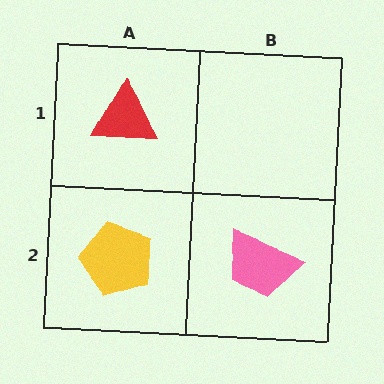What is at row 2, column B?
A pink trapezoid.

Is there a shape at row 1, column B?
No, that cell is empty.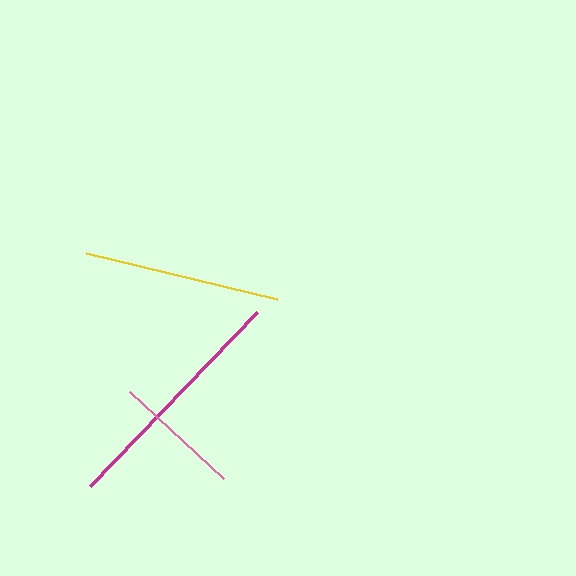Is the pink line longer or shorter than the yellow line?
The yellow line is longer than the pink line.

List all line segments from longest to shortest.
From longest to shortest: magenta, yellow, pink.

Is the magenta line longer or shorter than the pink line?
The magenta line is longer than the pink line.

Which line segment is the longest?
The magenta line is the longest at approximately 241 pixels.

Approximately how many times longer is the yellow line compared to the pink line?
The yellow line is approximately 1.5 times the length of the pink line.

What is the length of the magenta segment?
The magenta segment is approximately 241 pixels long.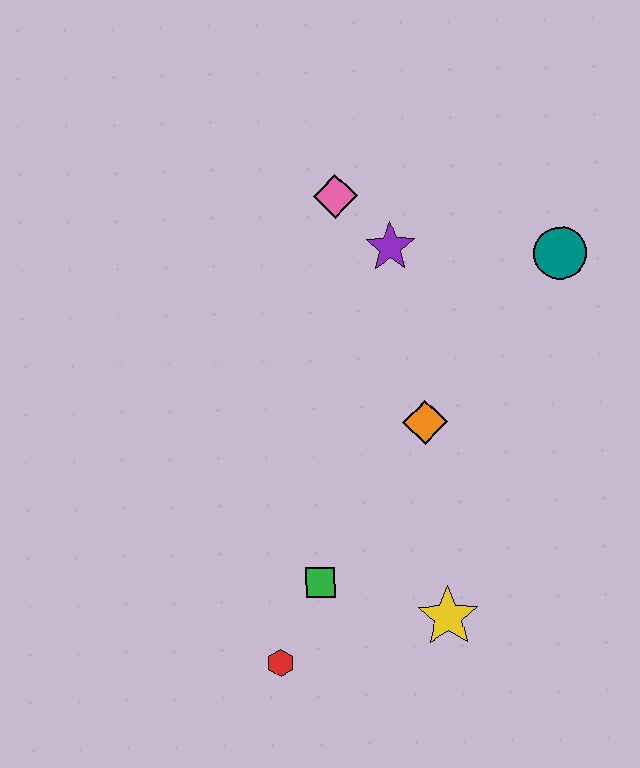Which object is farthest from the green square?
The teal circle is farthest from the green square.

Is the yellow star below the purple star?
Yes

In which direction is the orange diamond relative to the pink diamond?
The orange diamond is below the pink diamond.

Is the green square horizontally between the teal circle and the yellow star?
No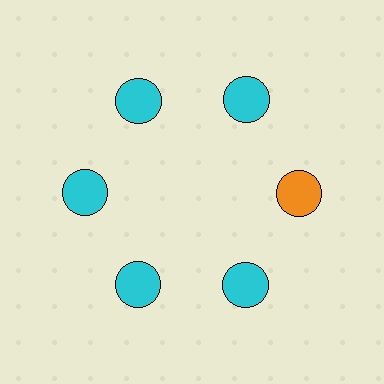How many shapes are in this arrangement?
There are 6 shapes arranged in a ring pattern.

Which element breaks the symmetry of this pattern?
The orange circle at roughly the 3 o'clock position breaks the symmetry. All other shapes are cyan circles.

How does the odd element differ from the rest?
It has a different color: orange instead of cyan.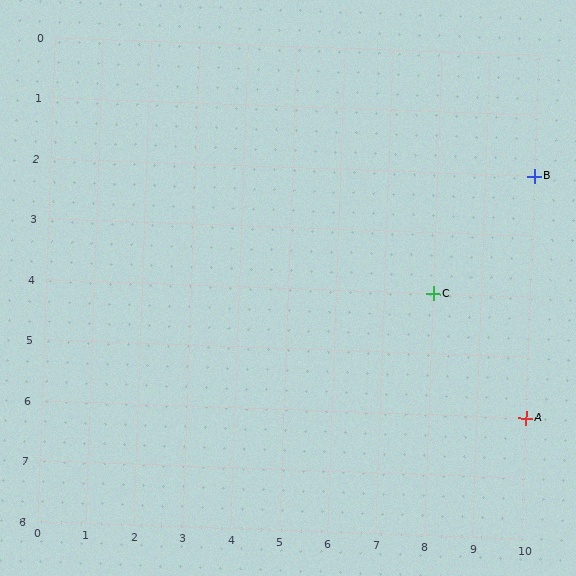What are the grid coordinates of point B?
Point B is at grid coordinates (10, 2).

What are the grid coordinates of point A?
Point A is at grid coordinates (10, 6).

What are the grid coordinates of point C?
Point C is at grid coordinates (8, 4).